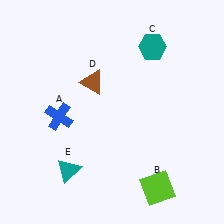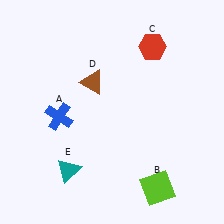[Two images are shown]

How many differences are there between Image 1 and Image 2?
There is 1 difference between the two images.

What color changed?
The hexagon (C) changed from teal in Image 1 to red in Image 2.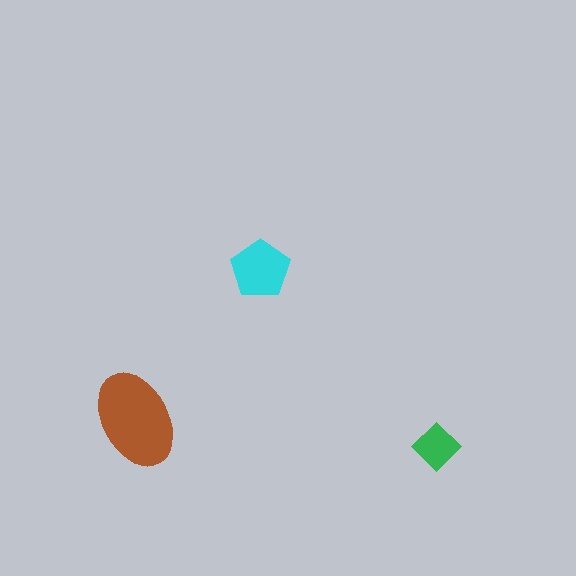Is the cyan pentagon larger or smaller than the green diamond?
Larger.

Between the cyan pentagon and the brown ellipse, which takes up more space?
The brown ellipse.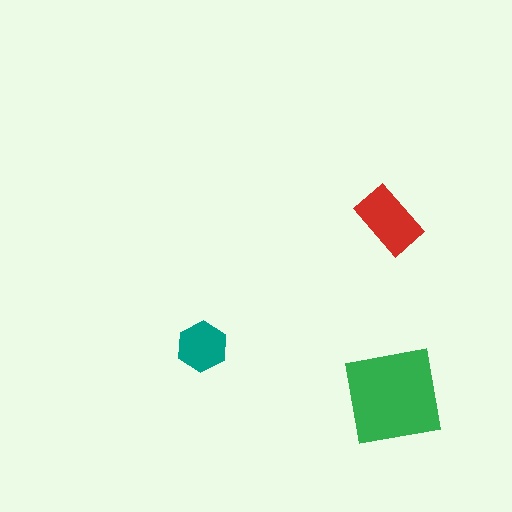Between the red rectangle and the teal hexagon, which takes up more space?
The red rectangle.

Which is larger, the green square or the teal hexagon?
The green square.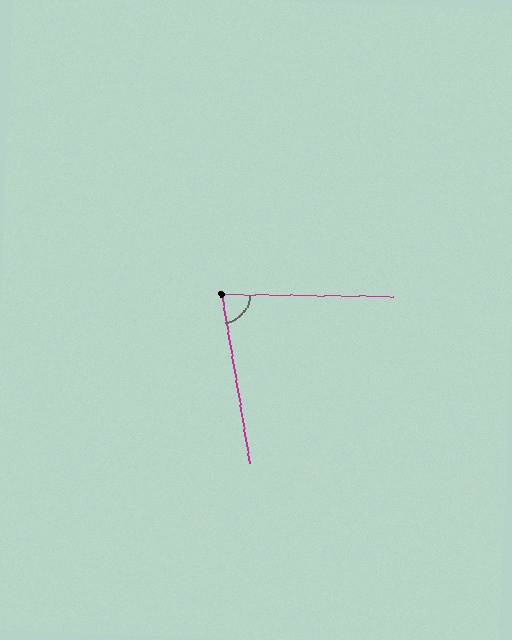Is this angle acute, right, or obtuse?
It is acute.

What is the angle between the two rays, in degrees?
Approximately 80 degrees.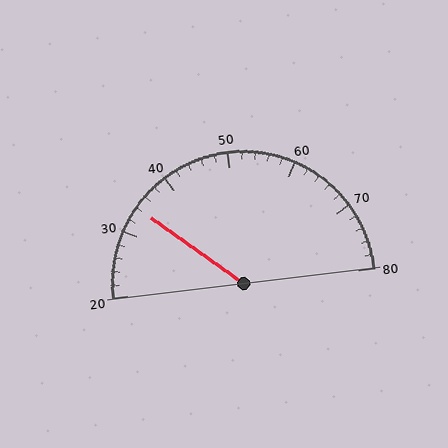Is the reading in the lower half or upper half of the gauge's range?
The reading is in the lower half of the range (20 to 80).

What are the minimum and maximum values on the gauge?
The gauge ranges from 20 to 80.